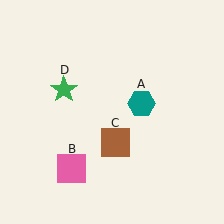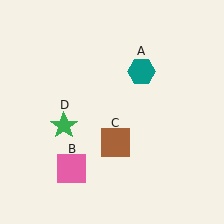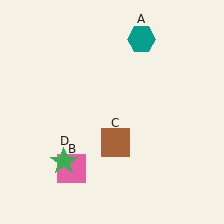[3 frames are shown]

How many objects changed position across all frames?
2 objects changed position: teal hexagon (object A), green star (object D).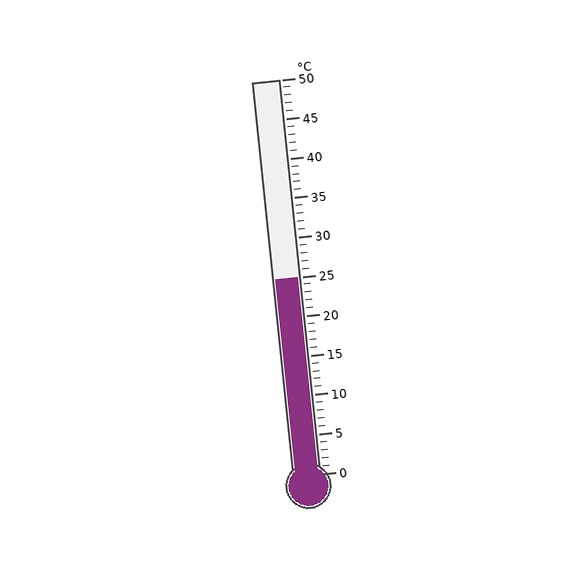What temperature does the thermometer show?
The thermometer shows approximately 25°C.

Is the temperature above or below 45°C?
The temperature is below 45°C.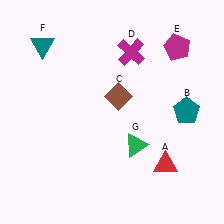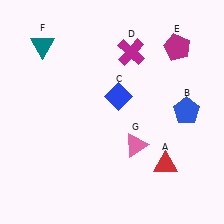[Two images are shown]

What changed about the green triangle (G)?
In Image 1, G is green. In Image 2, it changed to pink.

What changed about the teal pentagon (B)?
In Image 1, B is teal. In Image 2, it changed to blue.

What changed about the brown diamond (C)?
In Image 1, C is brown. In Image 2, it changed to blue.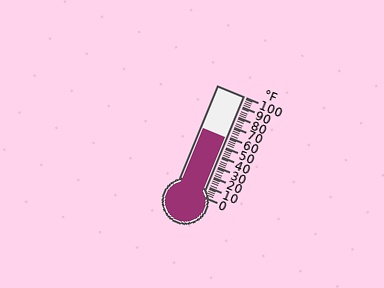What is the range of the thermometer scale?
The thermometer scale ranges from 0°F to 100°F.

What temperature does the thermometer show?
The thermometer shows approximately 58°F.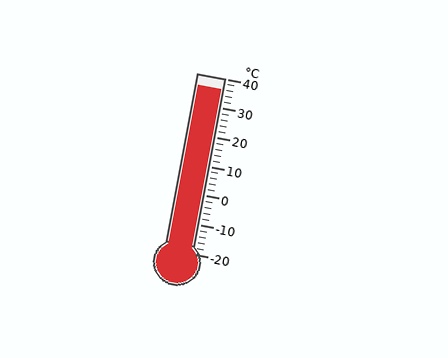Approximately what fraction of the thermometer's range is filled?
The thermometer is filled to approximately 95% of its range.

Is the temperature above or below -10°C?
The temperature is above -10°C.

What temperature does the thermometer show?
The thermometer shows approximately 36°C.